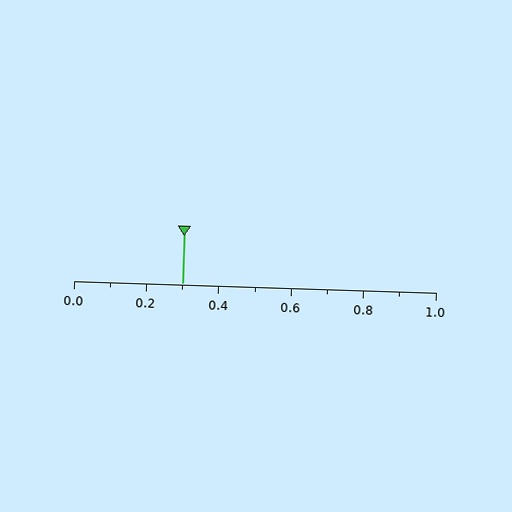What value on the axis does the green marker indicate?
The marker indicates approximately 0.3.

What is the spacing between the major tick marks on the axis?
The major ticks are spaced 0.2 apart.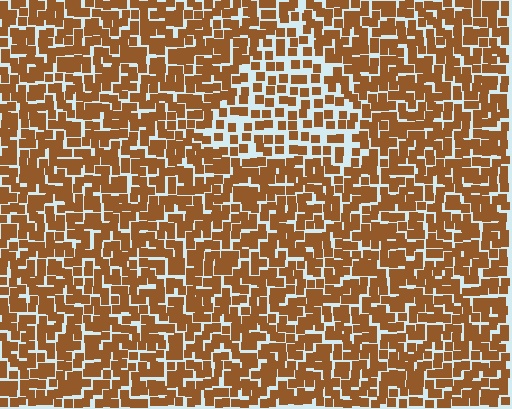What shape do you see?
I see a triangle.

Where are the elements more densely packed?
The elements are more densely packed outside the triangle boundary.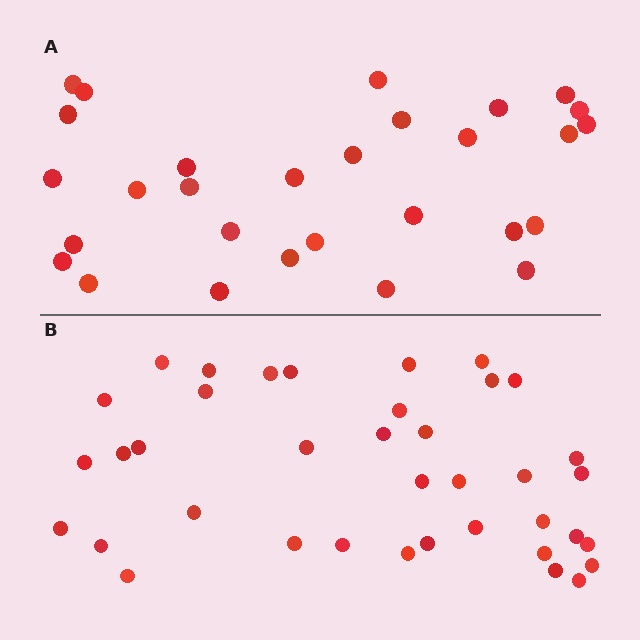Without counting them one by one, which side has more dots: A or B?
Region B (the bottom region) has more dots.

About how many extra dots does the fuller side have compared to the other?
Region B has roughly 8 or so more dots than region A.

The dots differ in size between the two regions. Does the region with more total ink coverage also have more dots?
No. Region A has more total ink coverage because its dots are larger, but region B actually contains more individual dots. Total area can be misleading — the number of items is what matters here.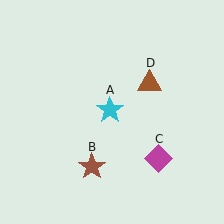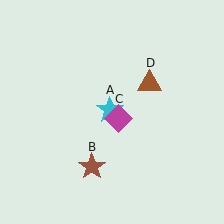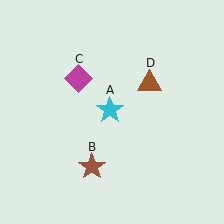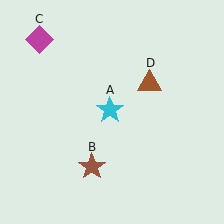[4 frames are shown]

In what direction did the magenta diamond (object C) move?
The magenta diamond (object C) moved up and to the left.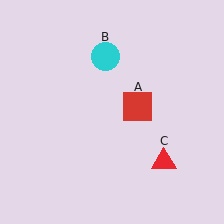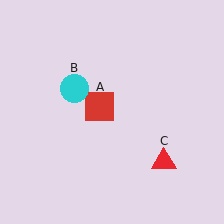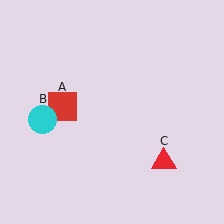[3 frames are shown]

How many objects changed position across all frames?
2 objects changed position: red square (object A), cyan circle (object B).